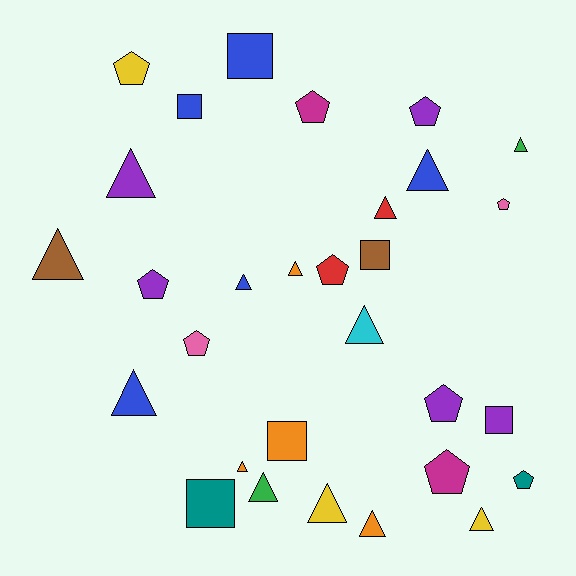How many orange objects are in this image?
There are 4 orange objects.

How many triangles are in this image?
There are 14 triangles.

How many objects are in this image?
There are 30 objects.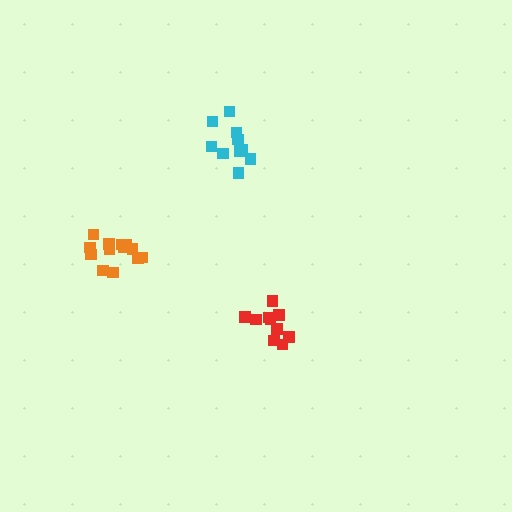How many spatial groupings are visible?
There are 3 spatial groupings.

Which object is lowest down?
The red cluster is bottommost.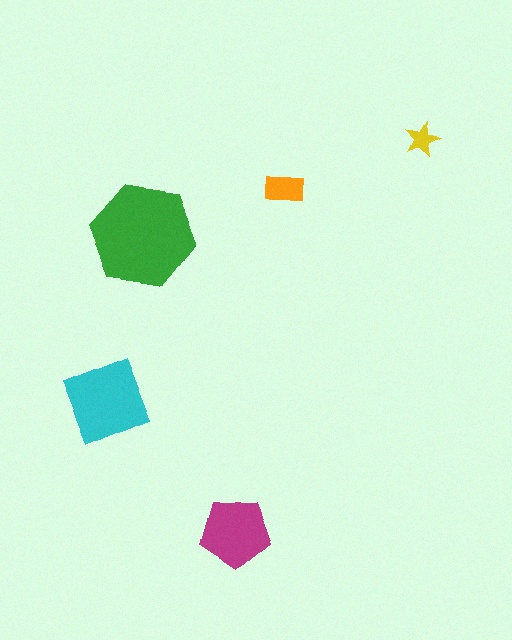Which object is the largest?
The green hexagon.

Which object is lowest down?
The magenta pentagon is bottommost.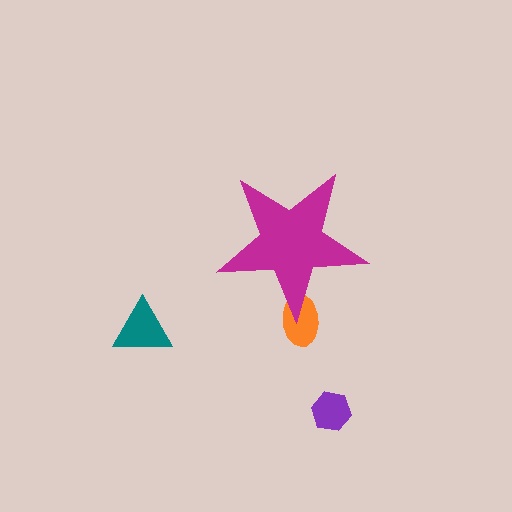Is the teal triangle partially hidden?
No, the teal triangle is fully visible.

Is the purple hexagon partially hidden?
No, the purple hexagon is fully visible.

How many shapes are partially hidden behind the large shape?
1 shape is partially hidden.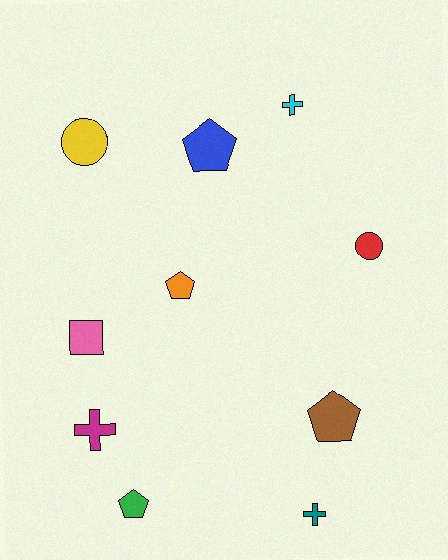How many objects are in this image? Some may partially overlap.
There are 10 objects.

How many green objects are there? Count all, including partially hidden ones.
There is 1 green object.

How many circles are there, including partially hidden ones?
There are 2 circles.